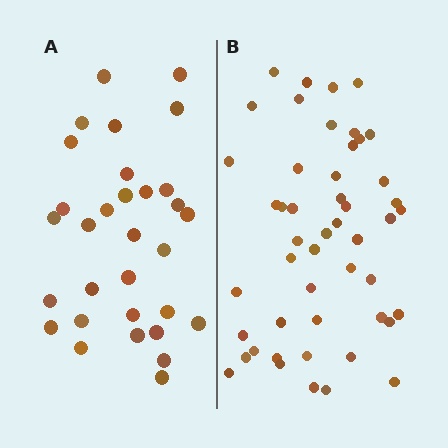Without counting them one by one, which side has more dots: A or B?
Region B (the right region) has more dots.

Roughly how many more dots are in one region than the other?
Region B has approximately 20 more dots than region A.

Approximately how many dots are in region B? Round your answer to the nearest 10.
About 50 dots. (The exact count is 49, which rounds to 50.)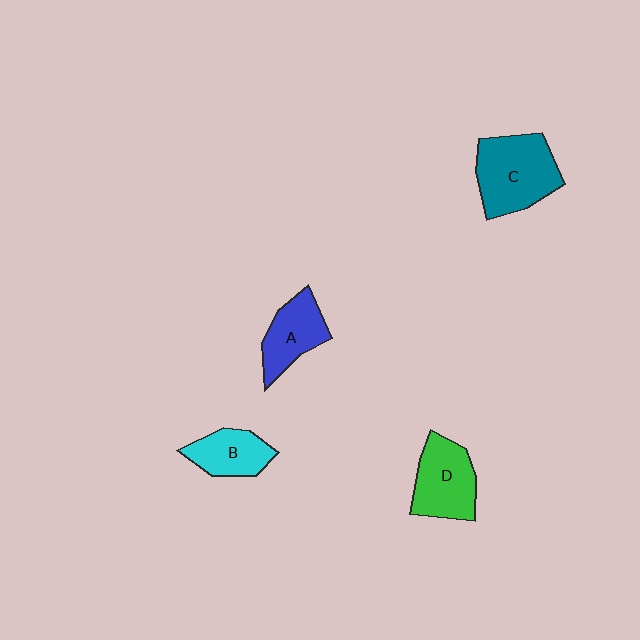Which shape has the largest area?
Shape C (teal).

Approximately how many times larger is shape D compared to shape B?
Approximately 1.4 times.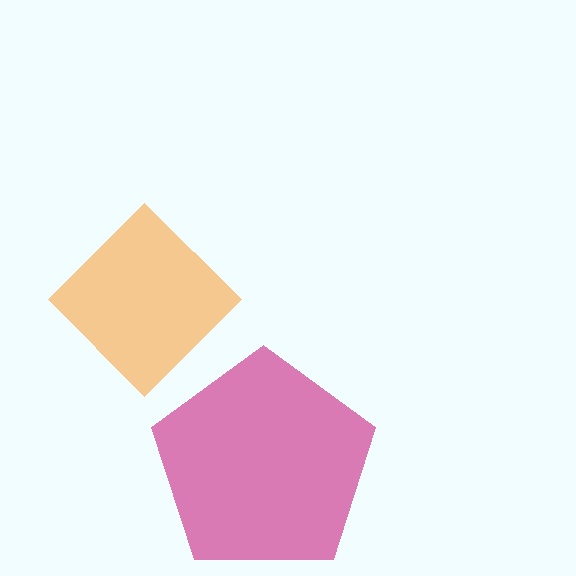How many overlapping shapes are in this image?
There are 2 overlapping shapes in the image.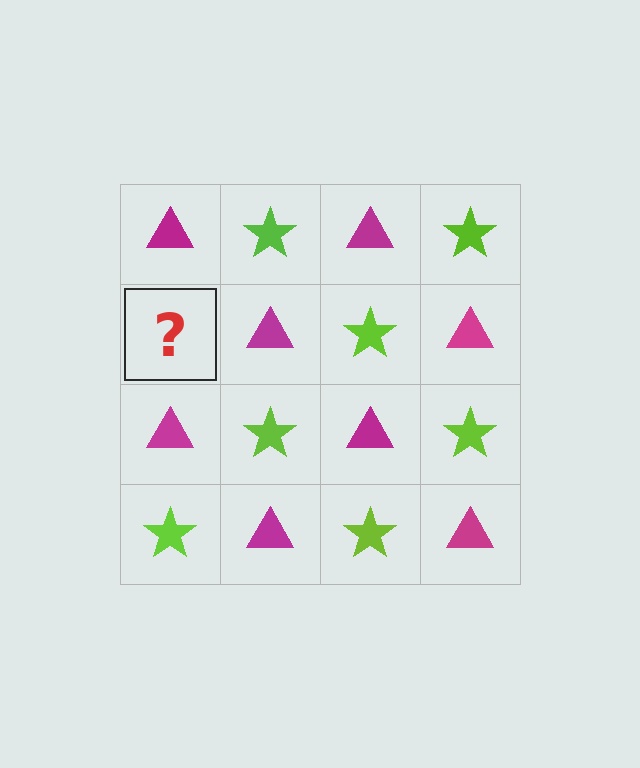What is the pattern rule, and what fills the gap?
The rule is that it alternates magenta triangle and lime star in a checkerboard pattern. The gap should be filled with a lime star.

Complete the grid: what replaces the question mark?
The question mark should be replaced with a lime star.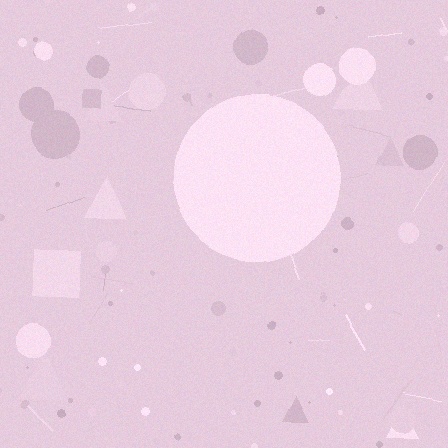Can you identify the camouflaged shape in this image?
The camouflaged shape is a circle.